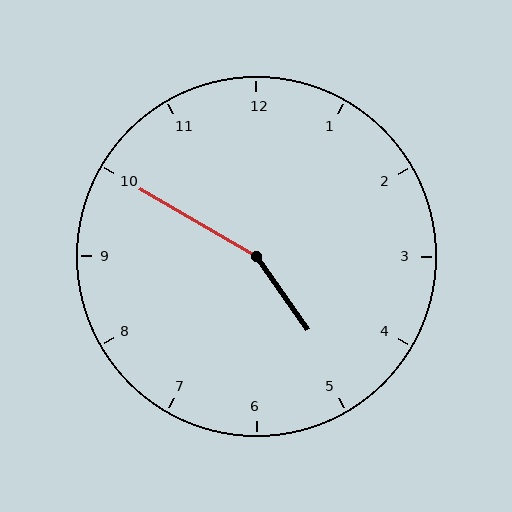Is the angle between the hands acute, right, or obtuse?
It is obtuse.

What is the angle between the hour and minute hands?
Approximately 155 degrees.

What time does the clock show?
4:50.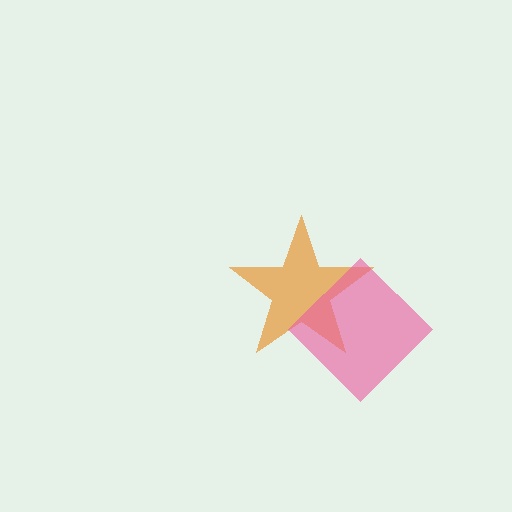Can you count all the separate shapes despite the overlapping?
Yes, there are 2 separate shapes.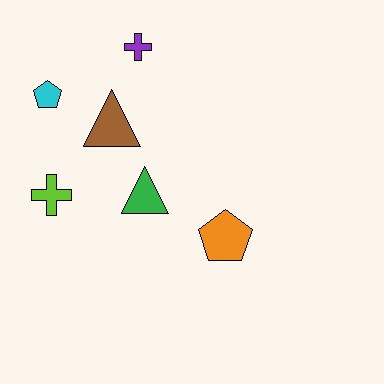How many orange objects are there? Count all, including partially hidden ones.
There is 1 orange object.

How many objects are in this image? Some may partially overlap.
There are 6 objects.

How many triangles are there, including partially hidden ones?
There are 2 triangles.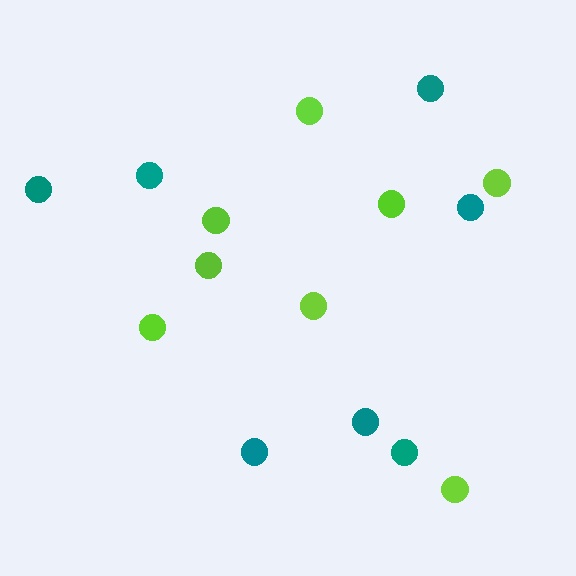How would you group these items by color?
There are 2 groups: one group of lime circles (8) and one group of teal circles (7).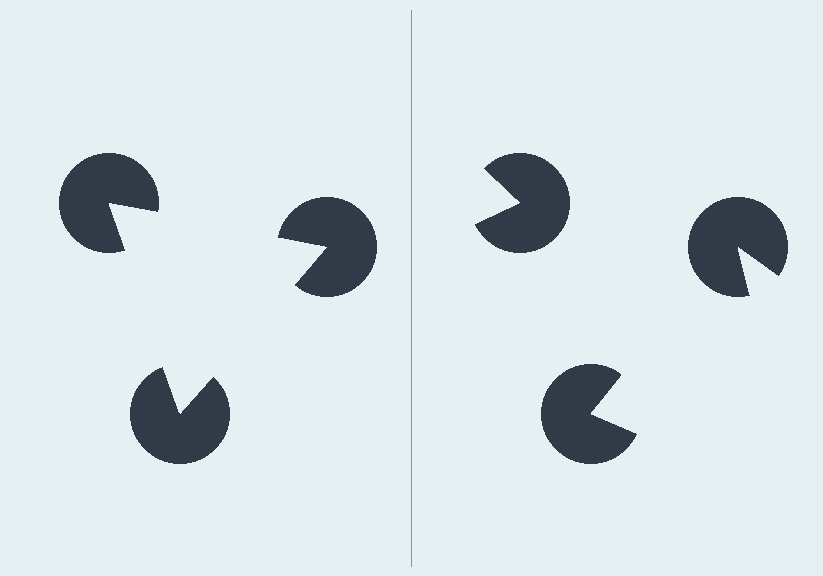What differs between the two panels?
The pac-man discs are positioned identically on both sides; only the wedge orientations differ. On the left they align to a triangle; on the right they are misaligned.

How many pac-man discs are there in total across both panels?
6 — 3 on each side.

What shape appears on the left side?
An illusory triangle.